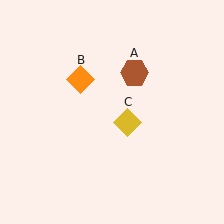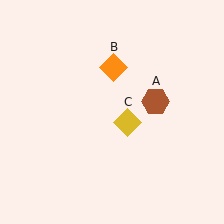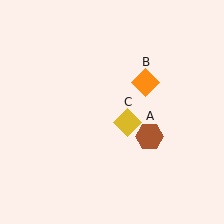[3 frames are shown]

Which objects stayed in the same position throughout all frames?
Yellow diamond (object C) remained stationary.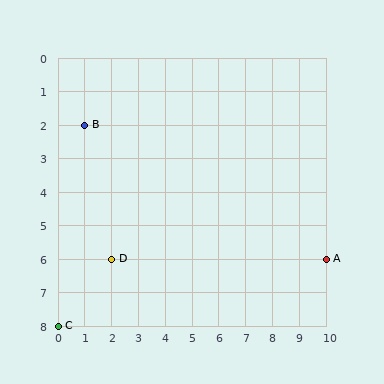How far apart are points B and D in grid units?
Points B and D are 1 column and 4 rows apart (about 4.1 grid units diagonally).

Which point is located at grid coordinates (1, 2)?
Point B is at (1, 2).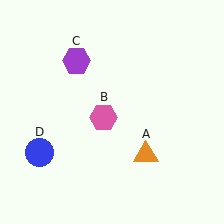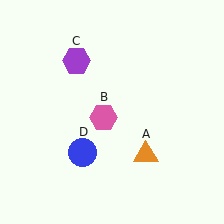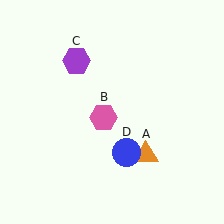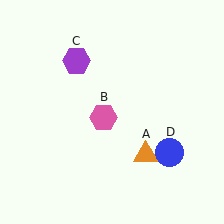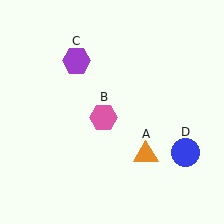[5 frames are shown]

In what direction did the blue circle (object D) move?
The blue circle (object D) moved right.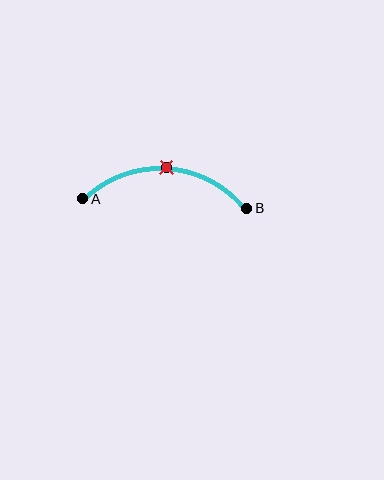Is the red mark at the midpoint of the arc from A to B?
Yes. The red mark lies on the arc at equal arc-length from both A and B — it is the arc midpoint.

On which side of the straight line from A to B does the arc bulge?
The arc bulges above the straight line connecting A and B.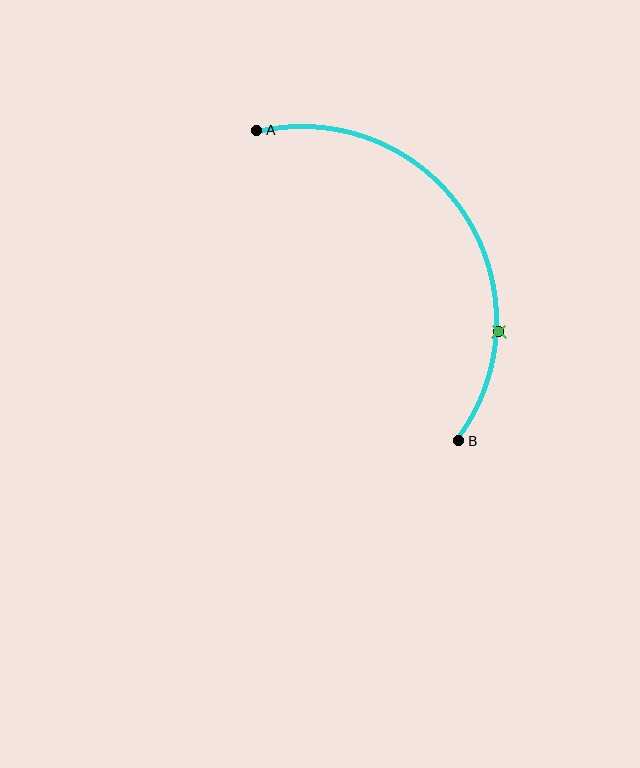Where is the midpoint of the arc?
The arc midpoint is the point on the curve farthest from the straight line joining A and B. It sits to the right of that line.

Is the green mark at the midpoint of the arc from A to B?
No. The green mark lies on the arc but is closer to endpoint B. The arc midpoint would be at the point on the curve equidistant along the arc from both A and B.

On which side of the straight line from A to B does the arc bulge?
The arc bulges to the right of the straight line connecting A and B.